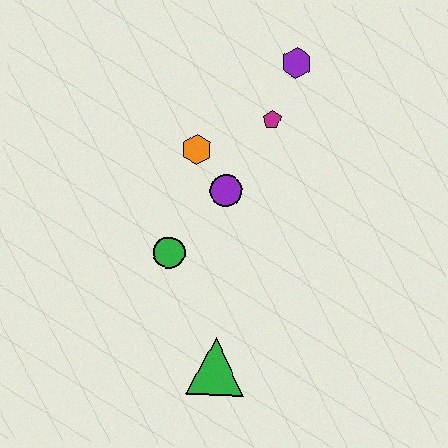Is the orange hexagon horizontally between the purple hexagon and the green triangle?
No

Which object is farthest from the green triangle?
The purple hexagon is farthest from the green triangle.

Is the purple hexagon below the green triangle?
No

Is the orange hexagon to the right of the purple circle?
No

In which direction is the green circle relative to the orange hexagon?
The green circle is below the orange hexagon.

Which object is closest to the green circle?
The purple circle is closest to the green circle.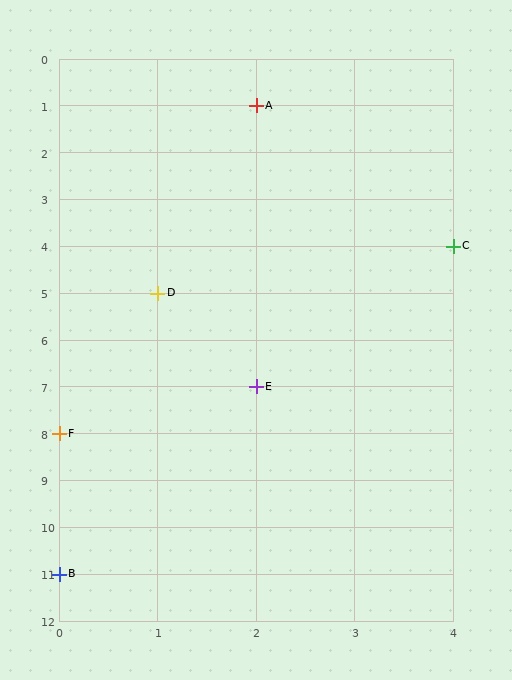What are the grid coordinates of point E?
Point E is at grid coordinates (2, 7).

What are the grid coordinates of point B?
Point B is at grid coordinates (0, 11).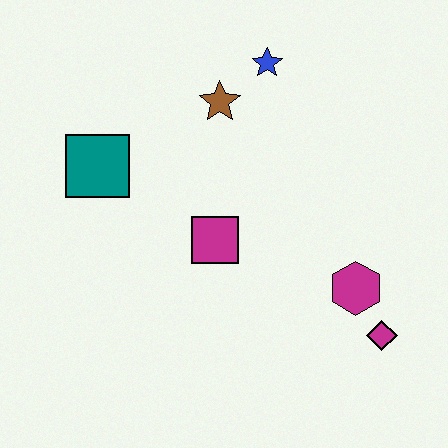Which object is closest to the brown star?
The blue star is closest to the brown star.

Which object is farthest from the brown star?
The magenta diamond is farthest from the brown star.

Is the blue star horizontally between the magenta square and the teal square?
No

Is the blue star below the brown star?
No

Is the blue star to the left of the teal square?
No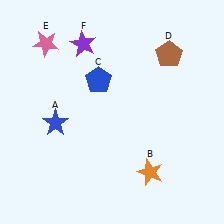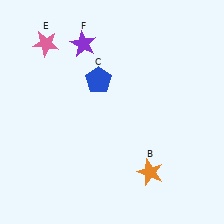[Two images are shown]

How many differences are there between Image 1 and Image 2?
There are 2 differences between the two images.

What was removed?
The blue star (A), the brown pentagon (D) were removed in Image 2.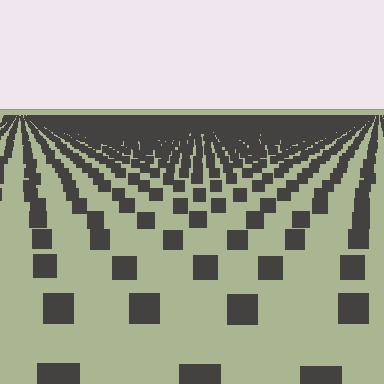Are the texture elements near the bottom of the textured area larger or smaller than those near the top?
Larger. Near the bottom, elements are closer to the viewer and appear at a bigger on-screen size.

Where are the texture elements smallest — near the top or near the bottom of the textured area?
Near the top.